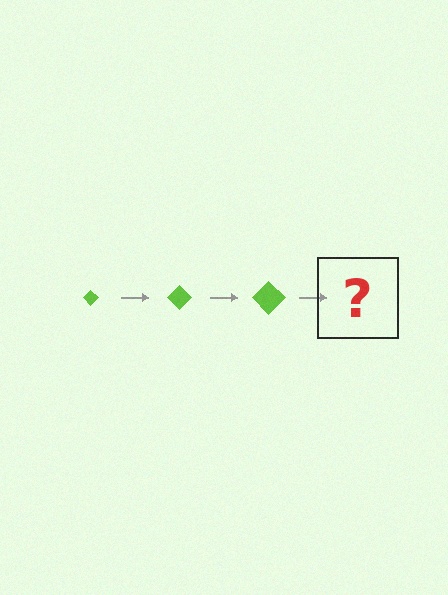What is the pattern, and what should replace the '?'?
The pattern is that the diamond gets progressively larger each step. The '?' should be a lime diamond, larger than the previous one.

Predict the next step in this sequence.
The next step is a lime diamond, larger than the previous one.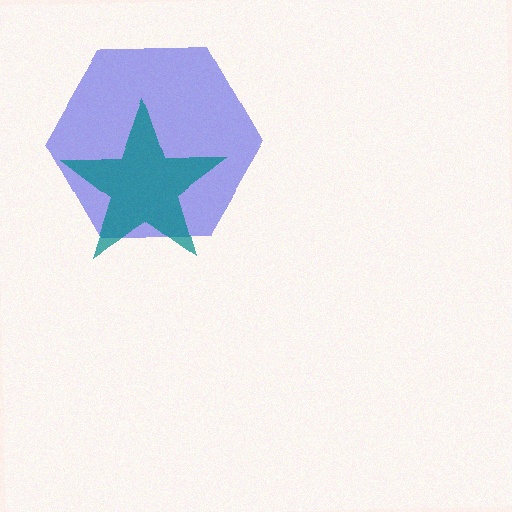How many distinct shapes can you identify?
There are 2 distinct shapes: a blue hexagon, a teal star.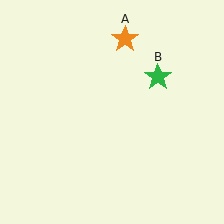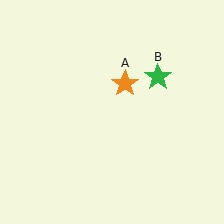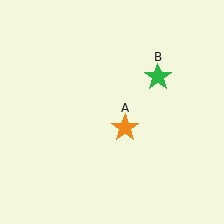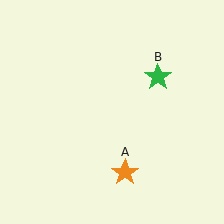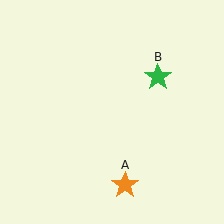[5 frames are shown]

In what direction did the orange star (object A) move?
The orange star (object A) moved down.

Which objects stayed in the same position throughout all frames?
Green star (object B) remained stationary.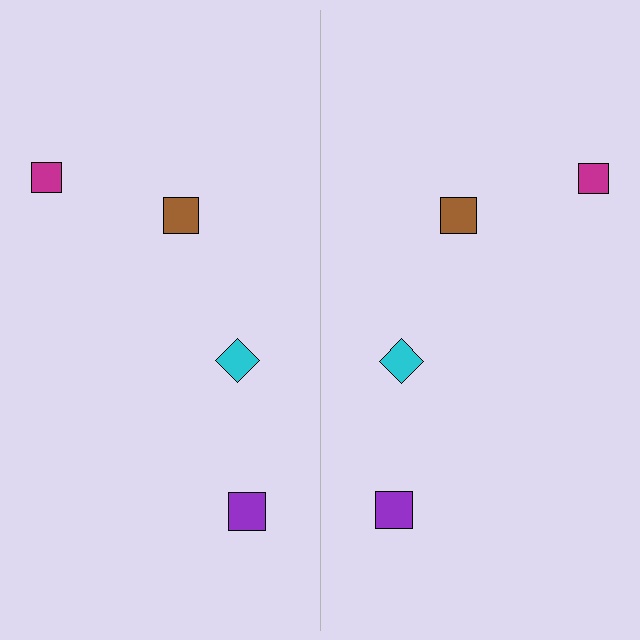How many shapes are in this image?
There are 8 shapes in this image.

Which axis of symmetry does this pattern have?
The pattern has a vertical axis of symmetry running through the center of the image.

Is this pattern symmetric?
Yes, this pattern has bilateral (reflection) symmetry.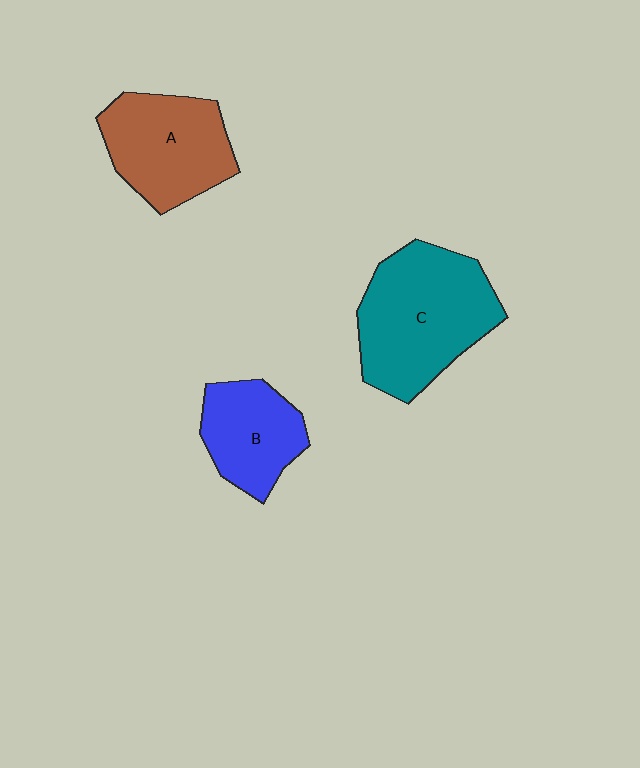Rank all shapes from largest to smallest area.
From largest to smallest: C (teal), A (brown), B (blue).